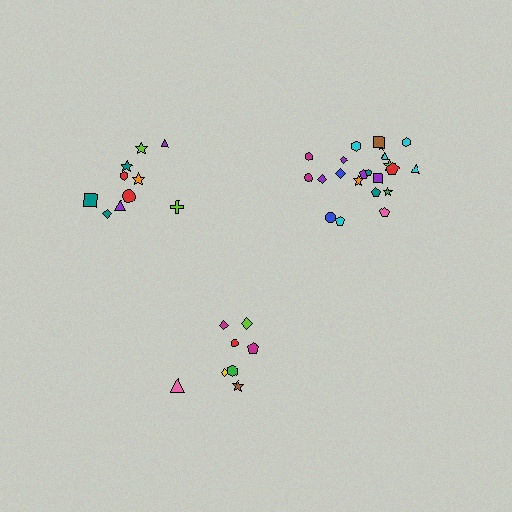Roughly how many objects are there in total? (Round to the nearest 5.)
Roughly 40 objects in total.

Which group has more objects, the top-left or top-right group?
The top-right group.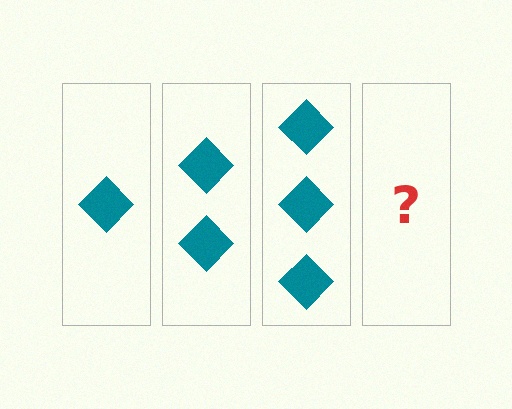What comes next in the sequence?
The next element should be 4 diamonds.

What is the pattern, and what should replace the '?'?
The pattern is that each step adds one more diamond. The '?' should be 4 diamonds.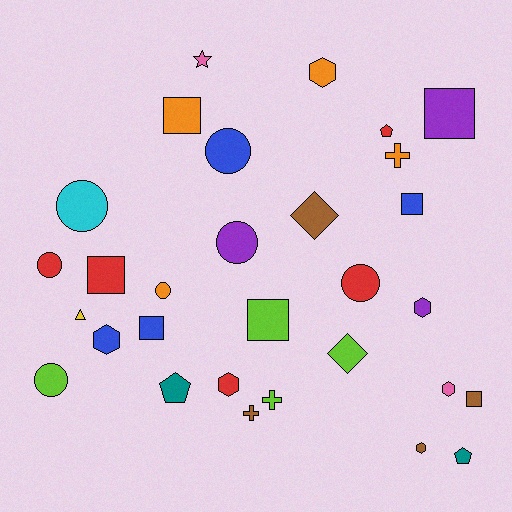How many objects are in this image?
There are 30 objects.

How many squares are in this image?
There are 7 squares.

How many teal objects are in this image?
There are 2 teal objects.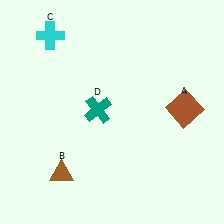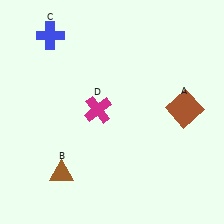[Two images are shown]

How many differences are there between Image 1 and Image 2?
There are 2 differences between the two images.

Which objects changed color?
C changed from cyan to blue. D changed from teal to magenta.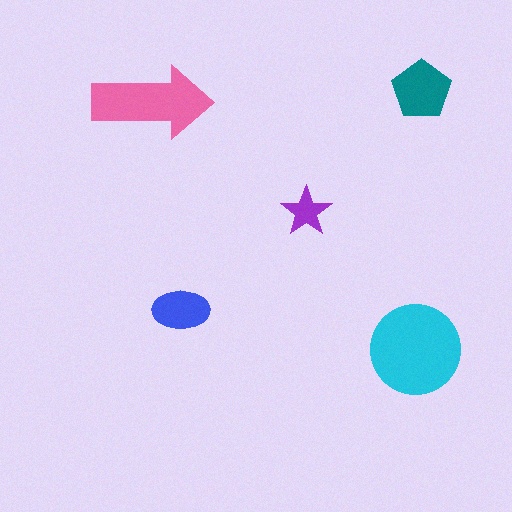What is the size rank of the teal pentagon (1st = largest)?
3rd.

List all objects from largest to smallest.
The cyan circle, the pink arrow, the teal pentagon, the blue ellipse, the purple star.